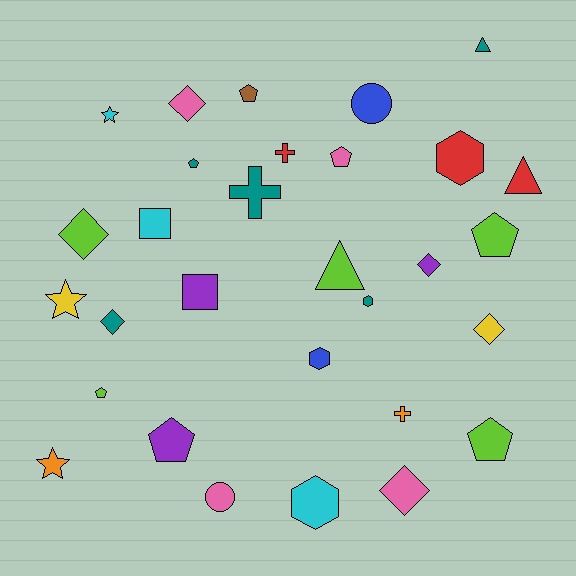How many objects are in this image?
There are 30 objects.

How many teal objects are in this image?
There are 5 teal objects.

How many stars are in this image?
There are 3 stars.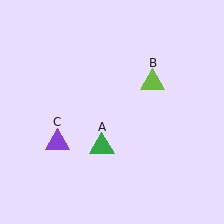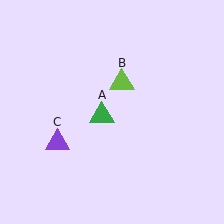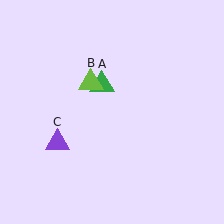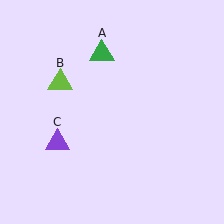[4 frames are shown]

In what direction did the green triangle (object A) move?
The green triangle (object A) moved up.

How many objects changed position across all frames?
2 objects changed position: green triangle (object A), lime triangle (object B).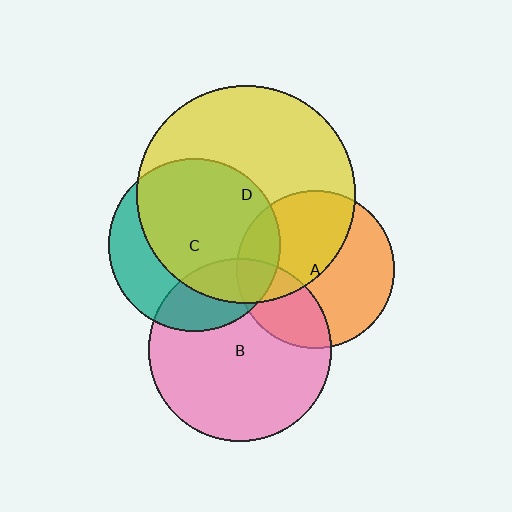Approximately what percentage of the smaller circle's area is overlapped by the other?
Approximately 50%.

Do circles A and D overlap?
Yes.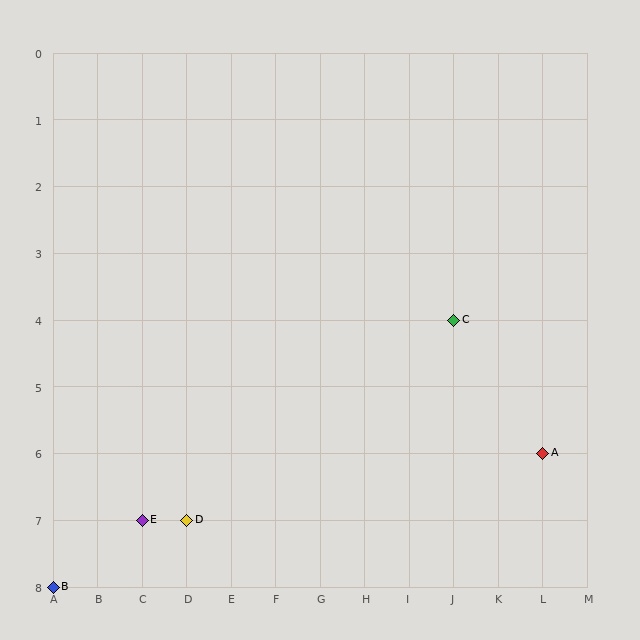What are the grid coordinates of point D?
Point D is at grid coordinates (D, 7).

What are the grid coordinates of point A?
Point A is at grid coordinates (L, 6).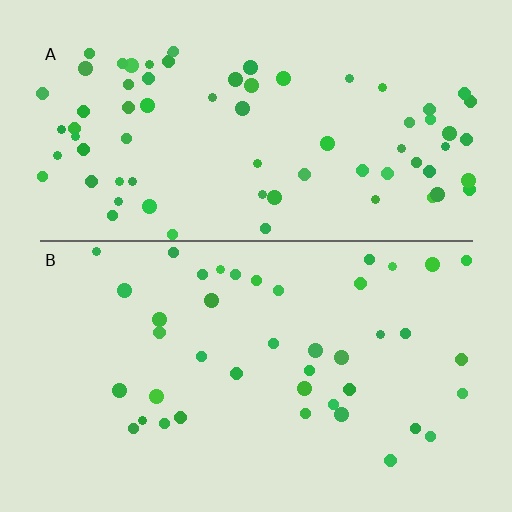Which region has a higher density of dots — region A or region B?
A (the top).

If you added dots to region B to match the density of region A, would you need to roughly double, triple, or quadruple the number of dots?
Approximately double.